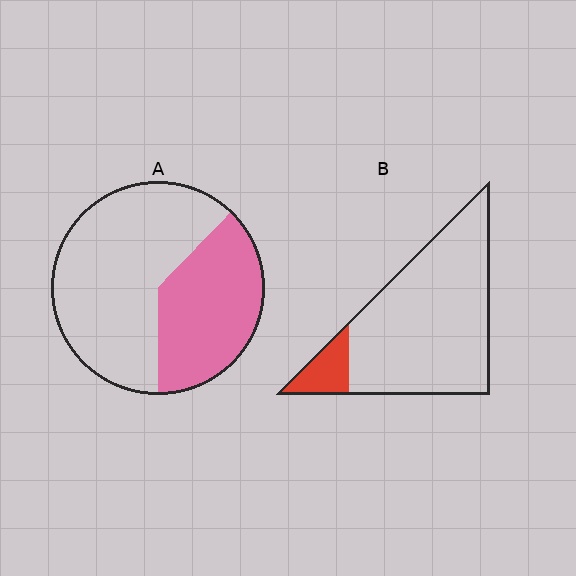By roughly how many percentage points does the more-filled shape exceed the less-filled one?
By roughly 25 percentage points (A over B).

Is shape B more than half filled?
No.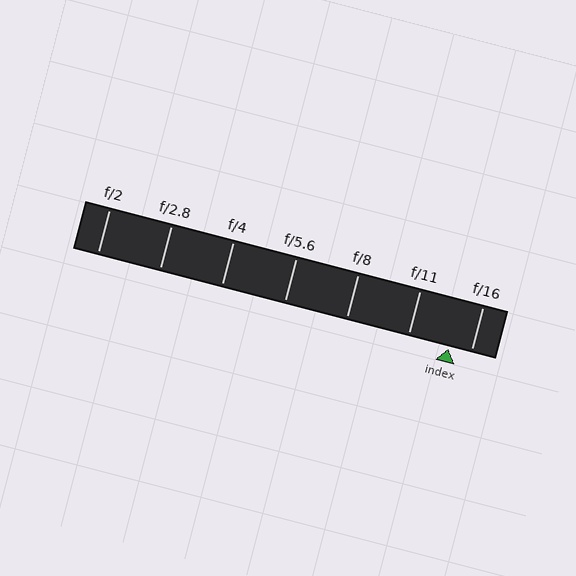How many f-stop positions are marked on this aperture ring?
There are 7 f-stop positions marked.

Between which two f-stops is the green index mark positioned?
The index mark is between f/11 and f/16.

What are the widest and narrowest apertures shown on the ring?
The widest aperture shown is f/2 and the narrowest is f/16.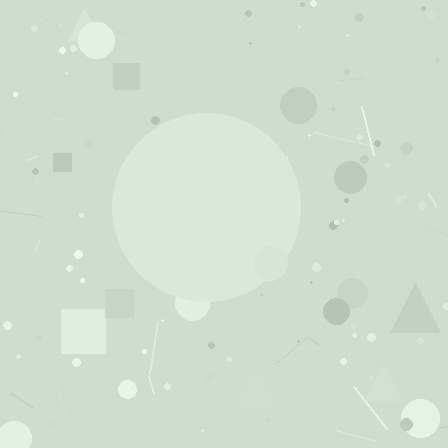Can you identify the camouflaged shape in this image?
The camouflaged shape is a circle.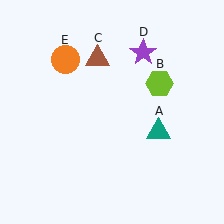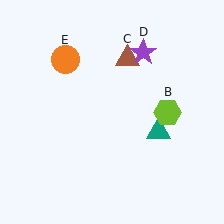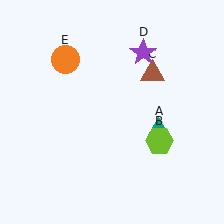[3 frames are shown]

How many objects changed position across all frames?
2 objects changed position: lime hexagon (object B), brown triangle (object C).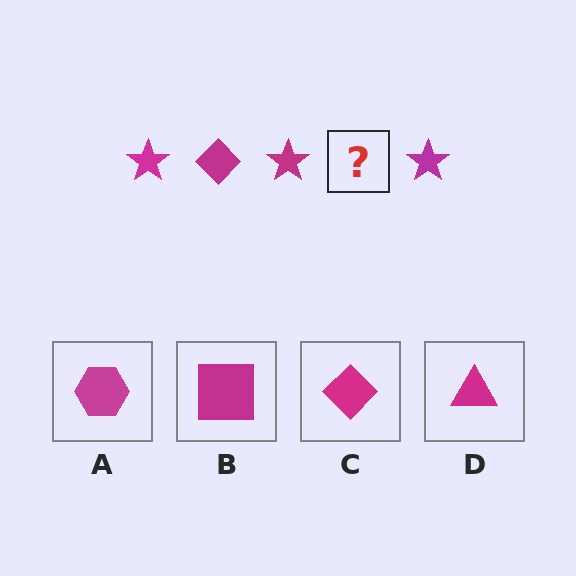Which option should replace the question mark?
Option C.